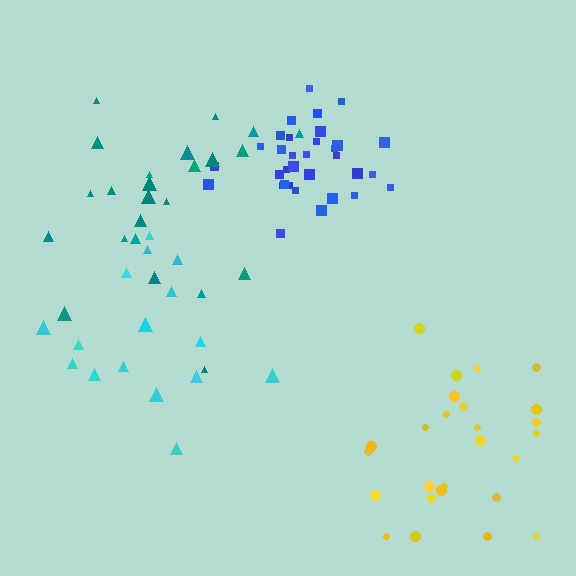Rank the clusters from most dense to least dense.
blue, cyan, teal, yellow.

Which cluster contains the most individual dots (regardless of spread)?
Blue (33).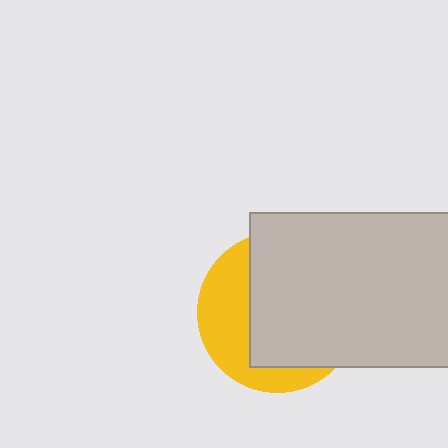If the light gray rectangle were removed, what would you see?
You would see the complete yellow circle.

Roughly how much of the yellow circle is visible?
A small part of it is visible (roughly 37%).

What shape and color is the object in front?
The object in front is a light gray rectangle.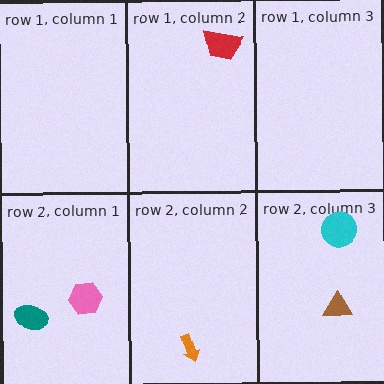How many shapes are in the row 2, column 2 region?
1.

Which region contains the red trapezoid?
The row 1, column 2 region.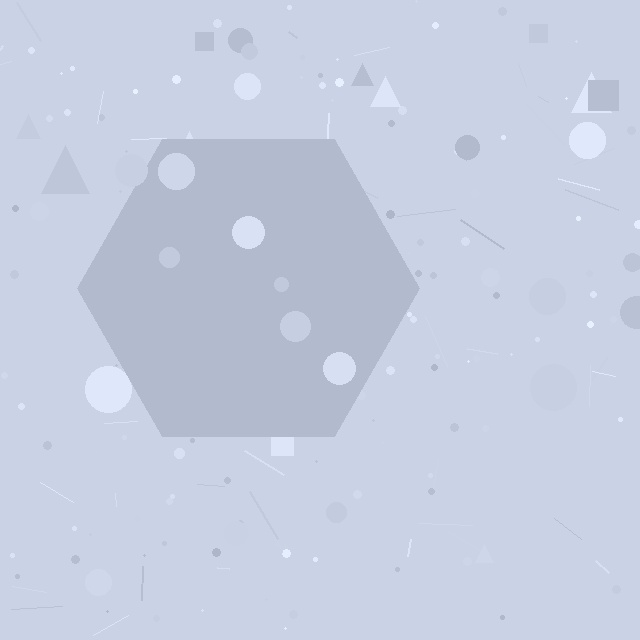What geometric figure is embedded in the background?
A hexagon is embedded in the background.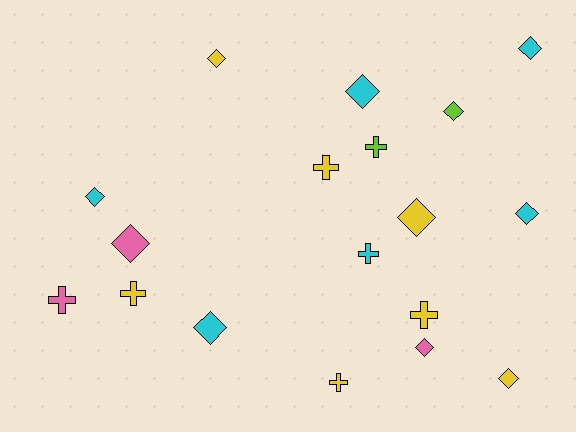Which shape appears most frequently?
Diamond, with 11 objects.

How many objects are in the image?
There are 18 objects.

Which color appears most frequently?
Yellow, with 7 objects.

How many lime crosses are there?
There is 1 lime cross.